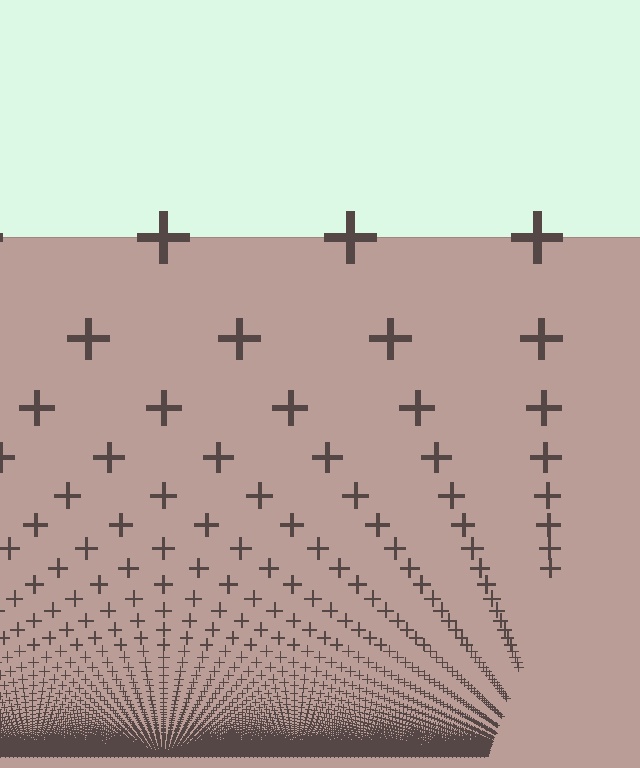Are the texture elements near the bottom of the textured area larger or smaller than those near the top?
Smaller. The gradient is inverted — elements near the bottom are smaller and denser.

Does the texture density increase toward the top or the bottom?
Density increases toward the bottom.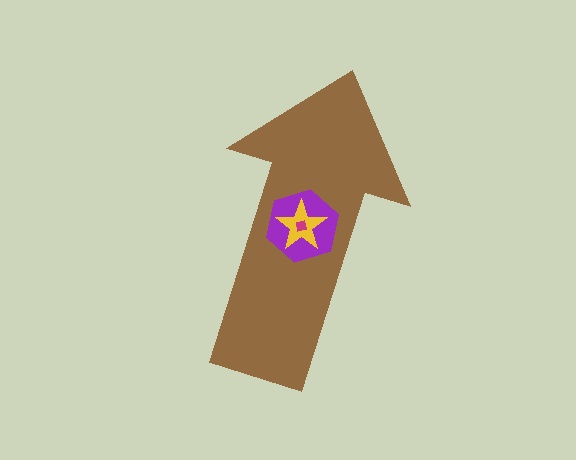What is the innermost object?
The magenta square.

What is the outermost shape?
The brown arrow.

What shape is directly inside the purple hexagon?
The yellow star.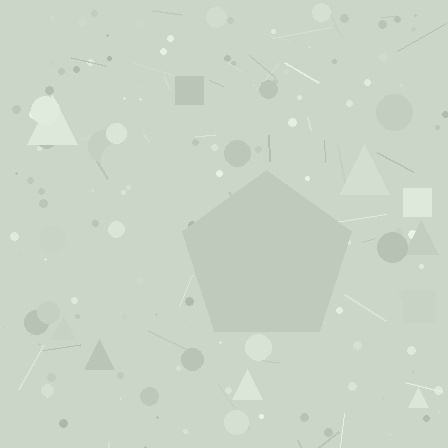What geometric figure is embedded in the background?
A pentagon is embedded in the background.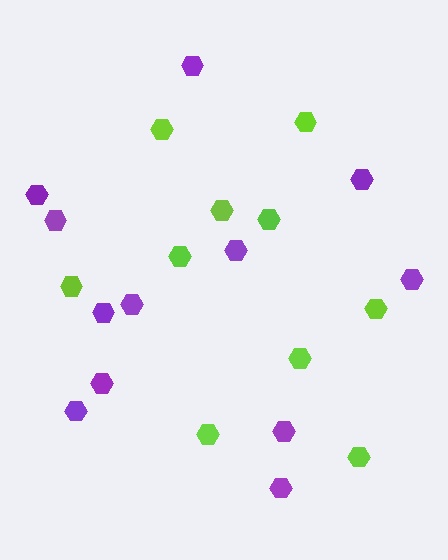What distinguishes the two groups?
There are 2 groups: one group of lime hexagons (10) and one group of purple hexagons (12).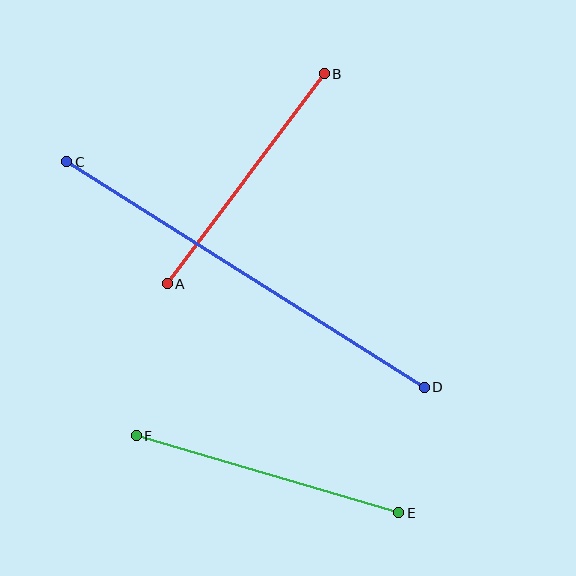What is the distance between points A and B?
The distance is approximately 263 pixels.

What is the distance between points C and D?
The distance is approximately 423 pixels.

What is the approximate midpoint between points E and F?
The midpoint is at approximately (267, 474) pixels.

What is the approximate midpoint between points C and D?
The midpoint is at approximately (245, 275) pixels.